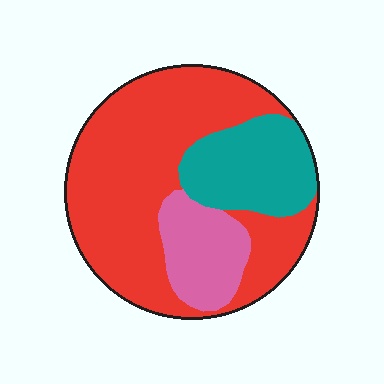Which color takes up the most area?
Red, at roughly 65%.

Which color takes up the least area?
Pink, at roughly 15%.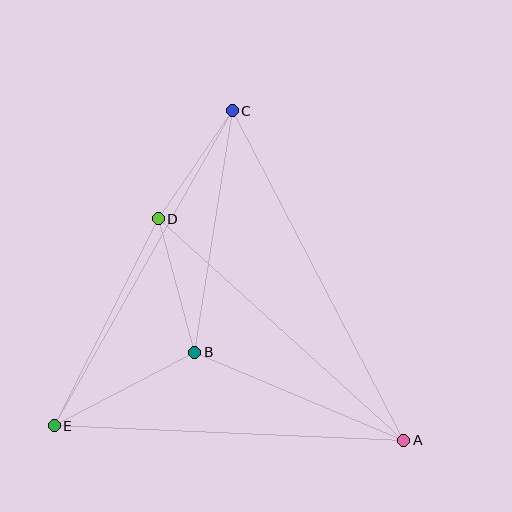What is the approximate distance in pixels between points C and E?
The distance between C and E is approximately 362 pixels.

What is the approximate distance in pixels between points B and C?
The distance between B and C is approximately 244 pixels.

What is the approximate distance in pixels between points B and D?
The distance between B and D is approximately 138 pixels.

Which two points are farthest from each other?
Points A and C are farthest from each other.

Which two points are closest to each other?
Points C and D are closest to each other.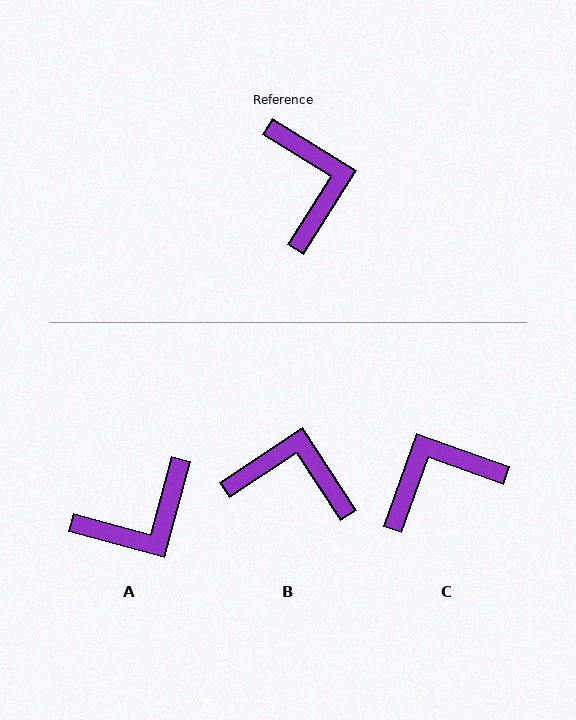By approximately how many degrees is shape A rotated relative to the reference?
Approximately 73 degrees clockwise.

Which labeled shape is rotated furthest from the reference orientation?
C, about 102 degrees away.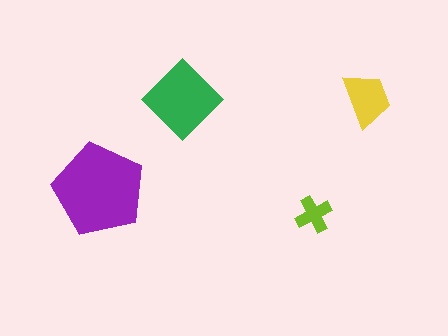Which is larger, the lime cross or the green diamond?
The green diamond.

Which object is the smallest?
The lime cross.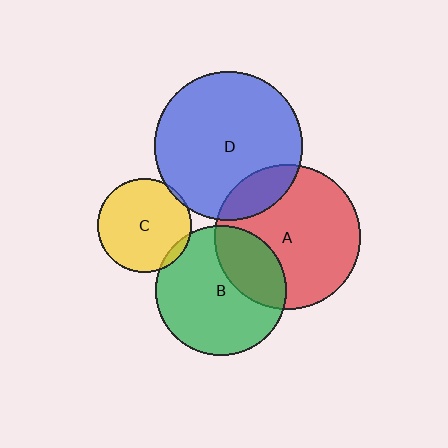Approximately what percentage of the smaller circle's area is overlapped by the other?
Approximately 5%.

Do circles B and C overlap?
Yes.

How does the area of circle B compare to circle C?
Approximately 1.9 times.